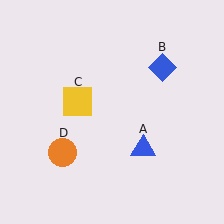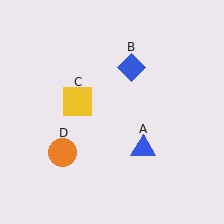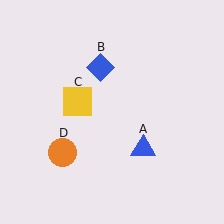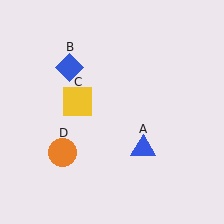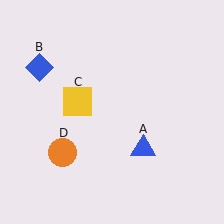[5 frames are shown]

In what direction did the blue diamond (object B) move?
The blue diamond (object B) moved left.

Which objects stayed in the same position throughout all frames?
Blue triangle (object A) and yellow square (object C) and orange circle (object D) remained stationary.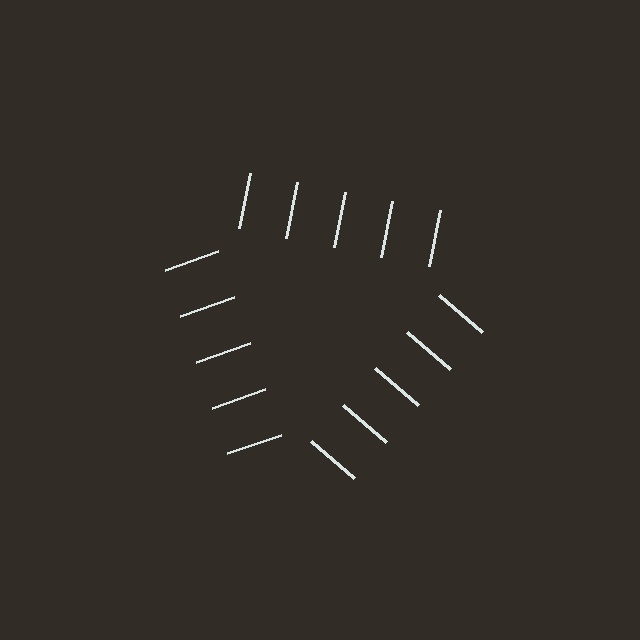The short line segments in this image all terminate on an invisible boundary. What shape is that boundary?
An illusory triangle — the line segments terminate on its edges but no continuous stroke is drawn.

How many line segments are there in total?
15 — 5 along each of the 3 edges.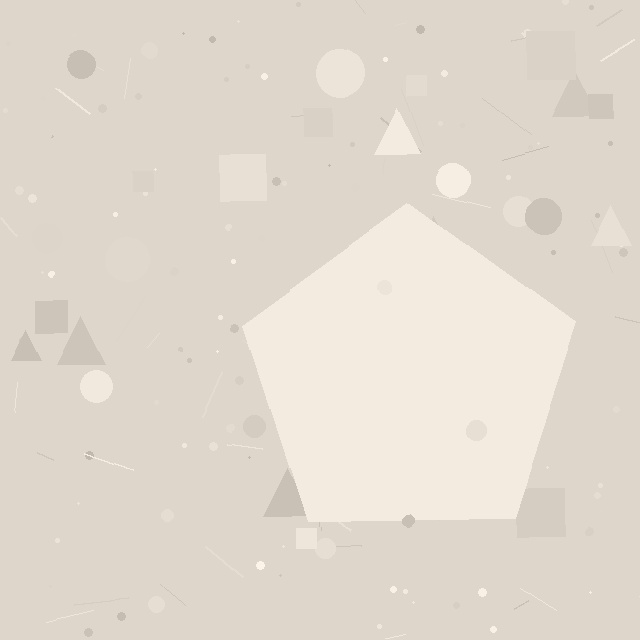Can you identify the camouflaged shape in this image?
The camouflaged shape is a pentagon.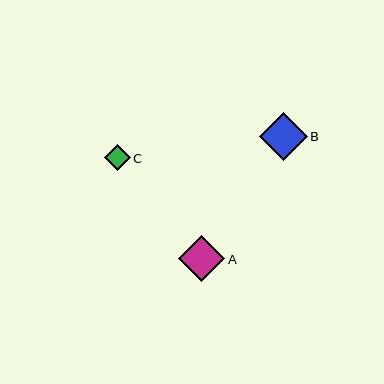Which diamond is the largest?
Diamond B is the largest with a size of approximately 48 pixels.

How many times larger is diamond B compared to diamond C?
Diamond B is approximately 1.9 times the size of diamond C.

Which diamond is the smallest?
Diamond C is the smallest with a size of approximately 26 pixels.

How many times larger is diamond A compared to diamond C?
Diamond A is approximately 1.8 times the size of diamond C.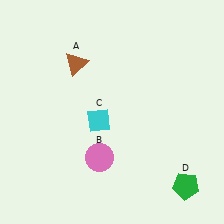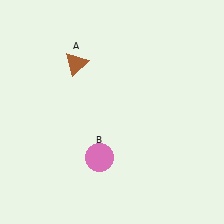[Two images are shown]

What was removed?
The green pentagon (D), the cyan diamond (C) were removed in Image 2.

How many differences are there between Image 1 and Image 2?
There are 2 differences between the two images.